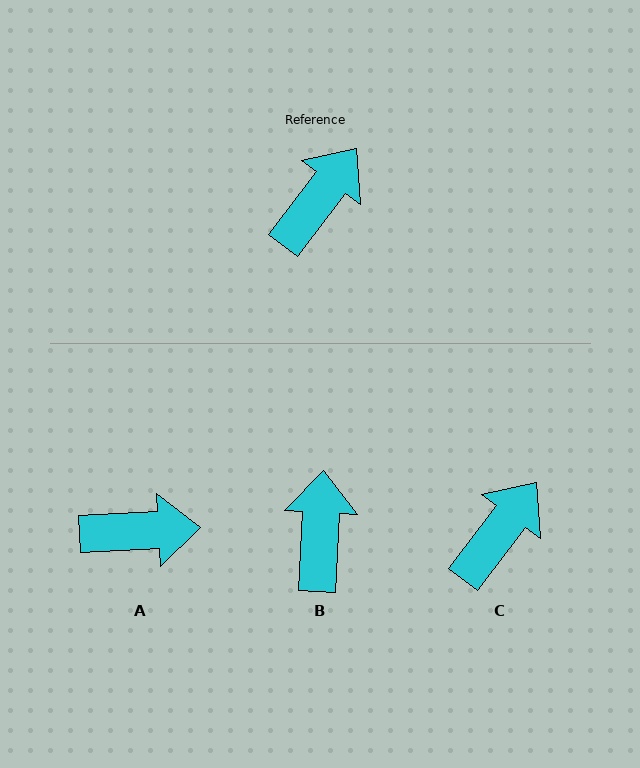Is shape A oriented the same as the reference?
No, it is off by about 50 degrees.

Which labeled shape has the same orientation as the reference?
C.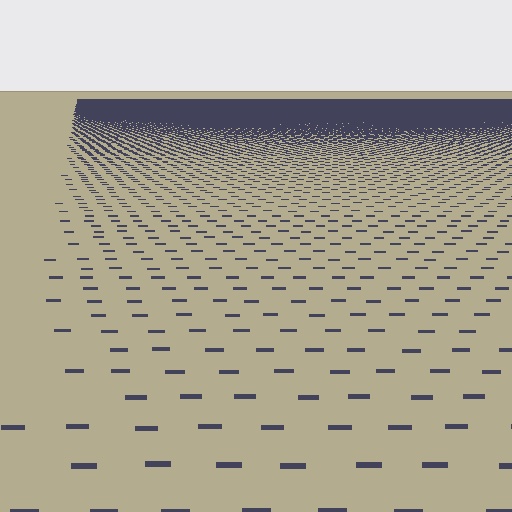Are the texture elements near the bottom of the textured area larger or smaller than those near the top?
Larger. Near the bottom, elements are closer to the viewer and appear at a bigger on-screen size.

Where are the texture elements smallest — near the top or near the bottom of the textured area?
Near the top.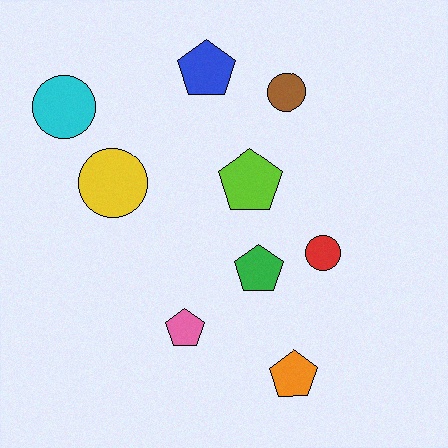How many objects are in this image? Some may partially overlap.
There are 9 objects.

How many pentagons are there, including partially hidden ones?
There are 5 pentagons.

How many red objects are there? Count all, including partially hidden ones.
There is 1 red object.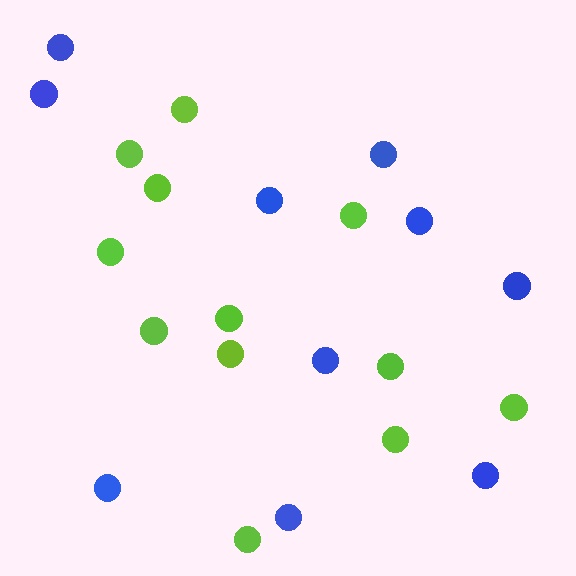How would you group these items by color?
There are 2 groups: one group of lime circles (12) and one group of blue circles (10).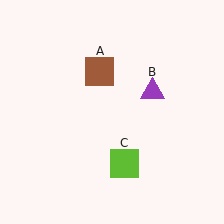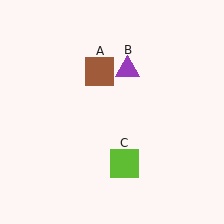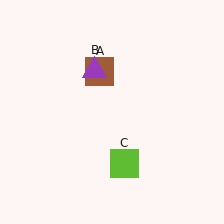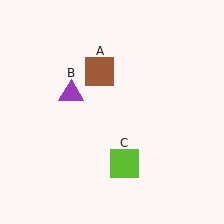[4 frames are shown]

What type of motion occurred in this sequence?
The purple triangle (object B) rotated counterclockwise around the center of the scene.